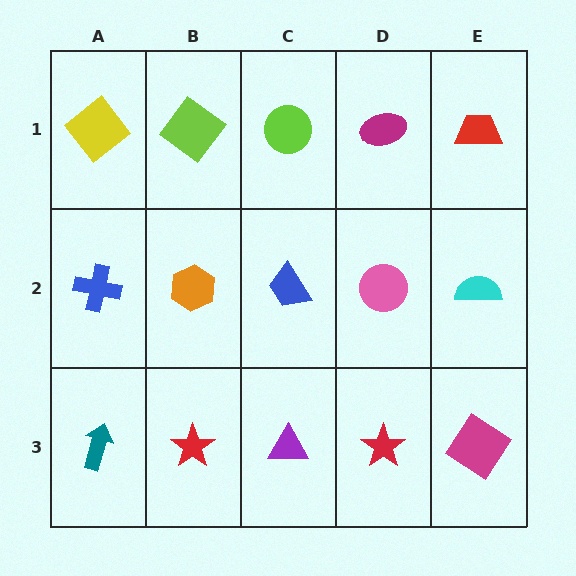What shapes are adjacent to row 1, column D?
A pink circle (row 2, column D), a lime circle (row 1, column C), a red trapezoid (row 1, column E).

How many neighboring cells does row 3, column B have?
3.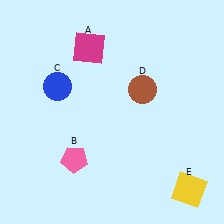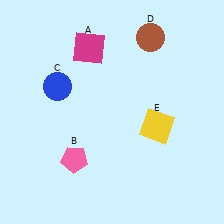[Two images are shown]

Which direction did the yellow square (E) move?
The yellow square (E) moved up.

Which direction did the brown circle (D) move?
The brown circle (D) moved up.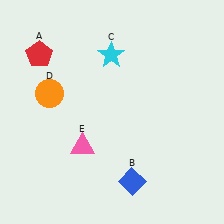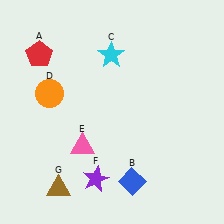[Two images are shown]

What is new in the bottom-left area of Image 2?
A purple star (F) was added in the bottom-left area of Image 2.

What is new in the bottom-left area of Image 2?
A brown triangle (G) was added in the bottom-left area of Image 2.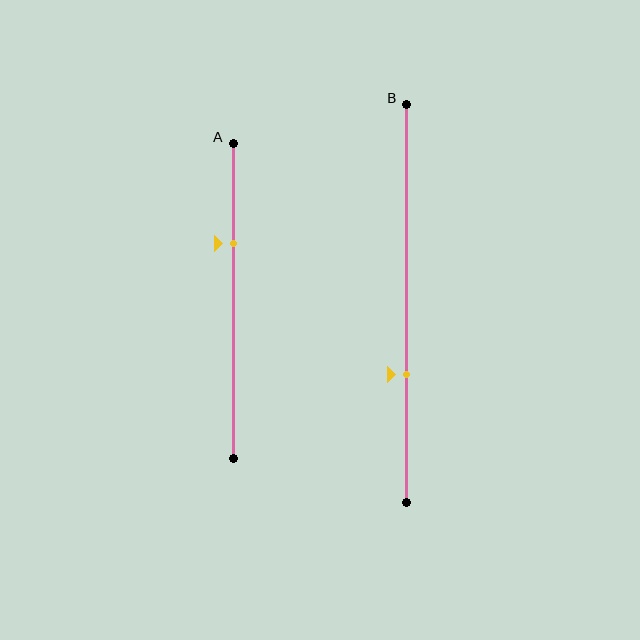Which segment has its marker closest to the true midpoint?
Segment B has its marker closest to the true midpoint.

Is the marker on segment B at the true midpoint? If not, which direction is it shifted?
No, the marker on segment B is shifted downward by about 18% of the segment length.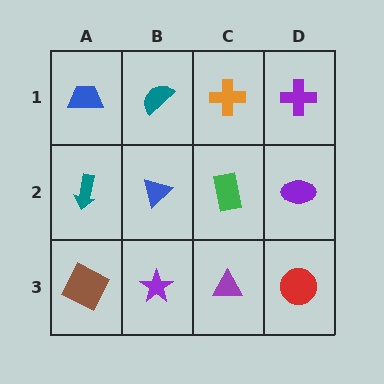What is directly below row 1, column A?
A teal arrow.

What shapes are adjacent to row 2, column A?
A blue trapezoid (row 1, column A), a brown square (row 3, column A), a blue triangle (row 2, column B).